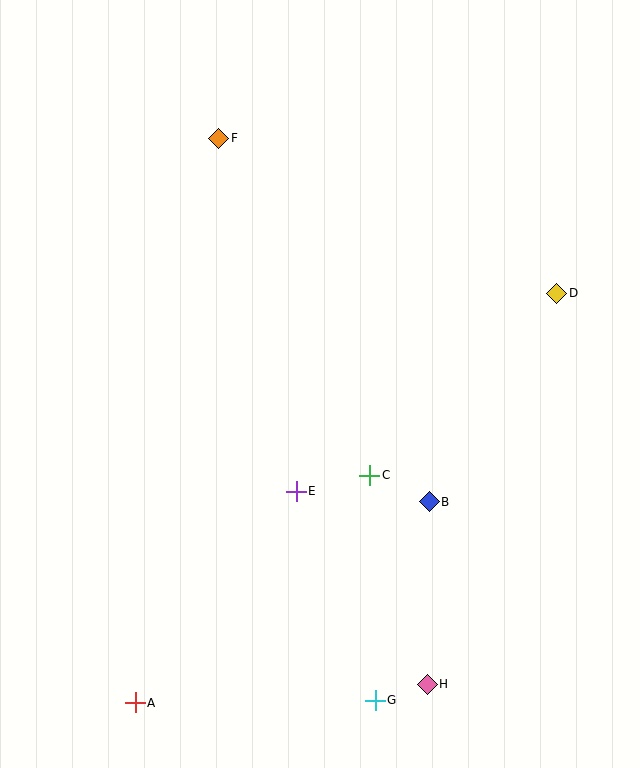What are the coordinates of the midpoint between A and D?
The midpoint between A and D is at (346, 498).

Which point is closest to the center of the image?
Point C at (370, 475) is closest to the center.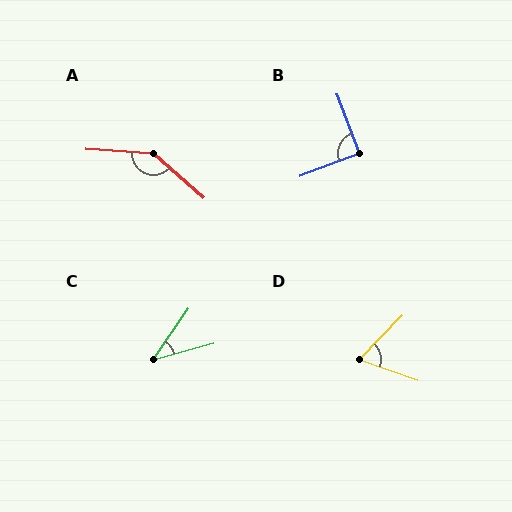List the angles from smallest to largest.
C (41°), D (65°), B (90°), A (142°).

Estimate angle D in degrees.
Approximately 65 degrees.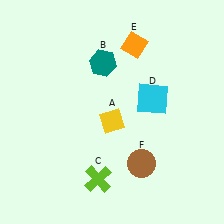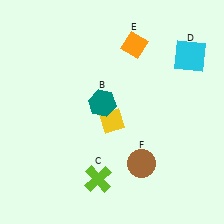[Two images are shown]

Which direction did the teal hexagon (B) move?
The teal hexagon (B) moved down.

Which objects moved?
The objects that moved are: the teal hexagon (B), the cyan square (D).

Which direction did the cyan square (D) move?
The cyan square (D) moved up.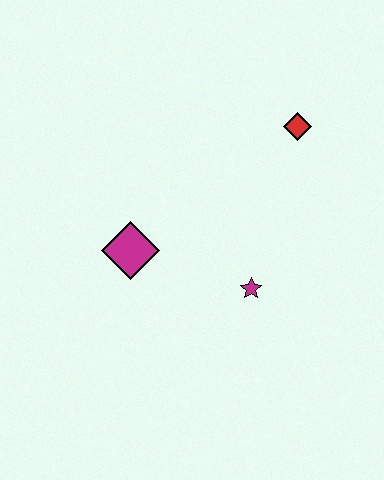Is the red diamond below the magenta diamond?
No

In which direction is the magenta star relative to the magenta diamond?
The magenta star is to the right of the magenta diamond.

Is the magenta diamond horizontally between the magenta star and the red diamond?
No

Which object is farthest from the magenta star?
The red diamond is farthest from the magenta star.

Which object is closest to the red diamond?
The magenta star is closest to the red diamond.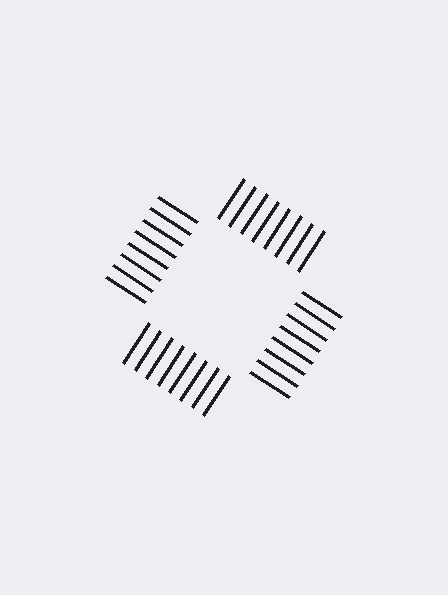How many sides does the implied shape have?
4 sides — the line-ends trace a square.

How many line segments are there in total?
32 — 8 along each of the 4 edges.